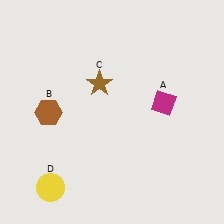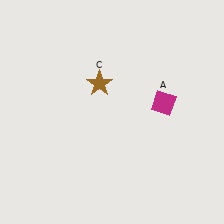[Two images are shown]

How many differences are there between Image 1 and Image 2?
There are 2 differences between the two images.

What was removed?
The brown hexagon (B), the yellow circle (D) were removed in Image 2.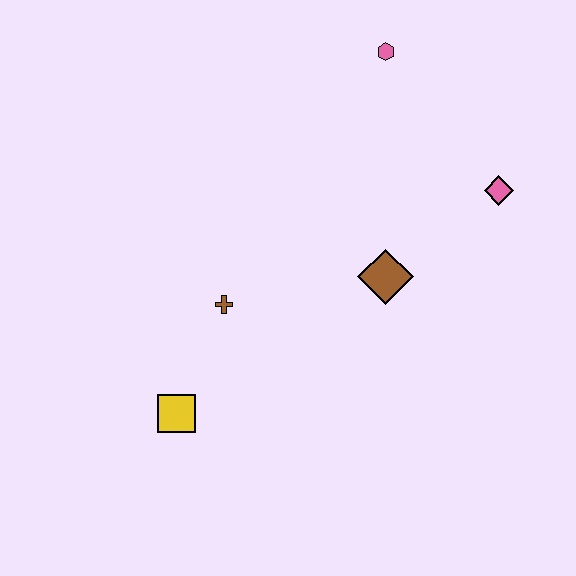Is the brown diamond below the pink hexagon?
Yes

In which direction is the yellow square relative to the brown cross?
The yellow square is below the brown cross.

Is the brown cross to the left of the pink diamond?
Yes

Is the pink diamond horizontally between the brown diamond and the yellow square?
No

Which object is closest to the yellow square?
The brown cross is closest to the yellow square.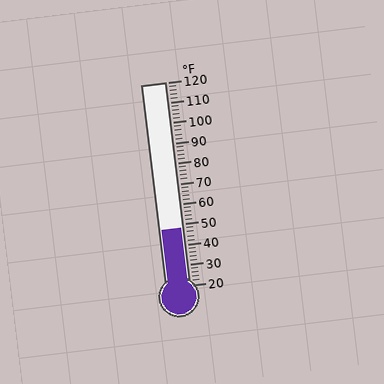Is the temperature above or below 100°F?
The temperature is below 100°F.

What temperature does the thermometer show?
The thermometer shows approximately 48°F.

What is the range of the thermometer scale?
The thermometer scale ranges from 20°F to 120°F.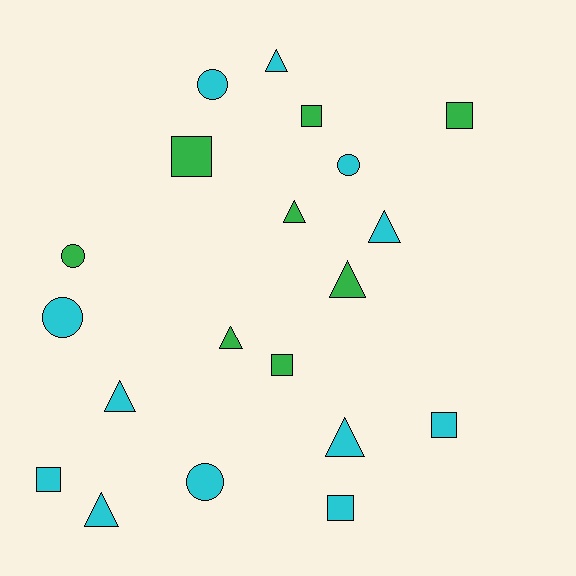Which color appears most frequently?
Cyan, with 12 objects.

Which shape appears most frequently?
Triangle, with 8 objects.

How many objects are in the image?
There are 20 objects.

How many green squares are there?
There are 4 green squares.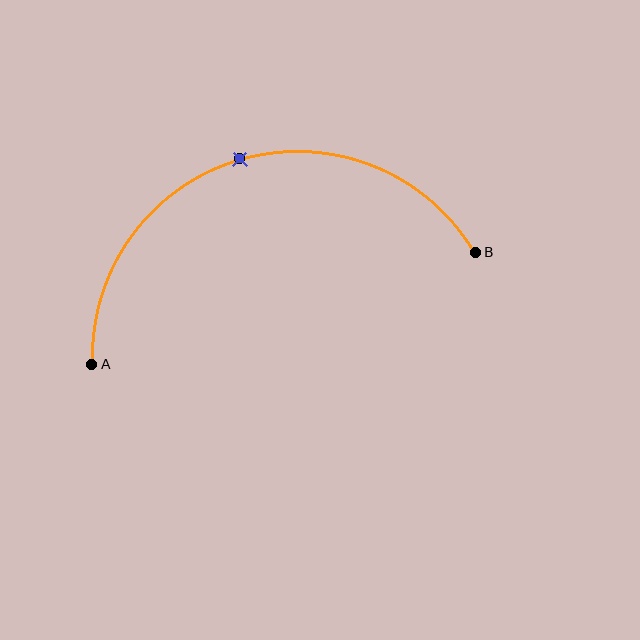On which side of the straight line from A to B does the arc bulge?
The arc bulges above the straight line connecting A and B.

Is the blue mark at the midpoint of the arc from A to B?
Yes. The blue mark lies on the arc at equal arc-length from both A and B — it is the arc midpoint.